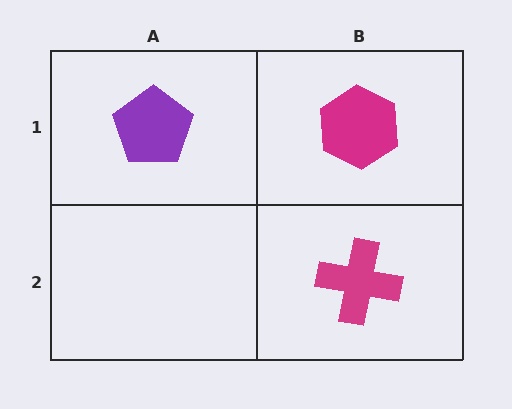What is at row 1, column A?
A purple pentagon.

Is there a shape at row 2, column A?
No, that cell is empty.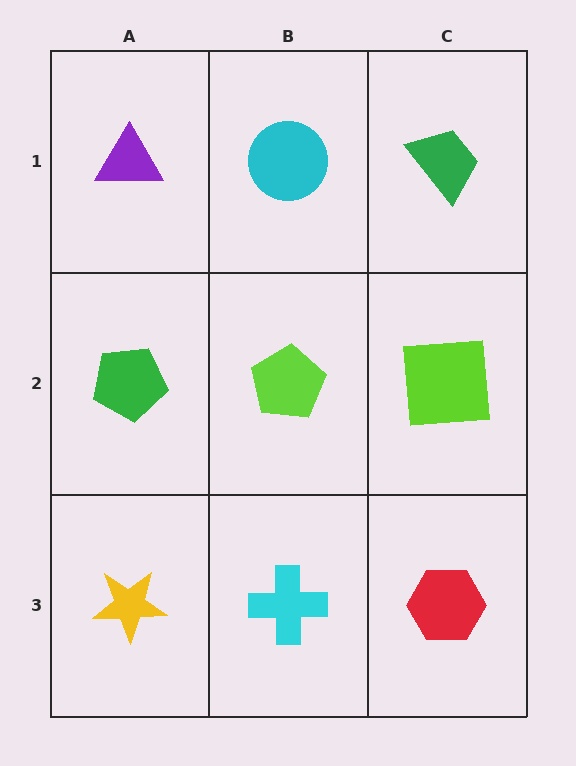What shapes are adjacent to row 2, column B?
A cyan circle (row 1, column B), a cyan cross (row 3, column B), a green pentagon (row 2, column A), a lime square (row 2, column C).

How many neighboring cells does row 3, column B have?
3.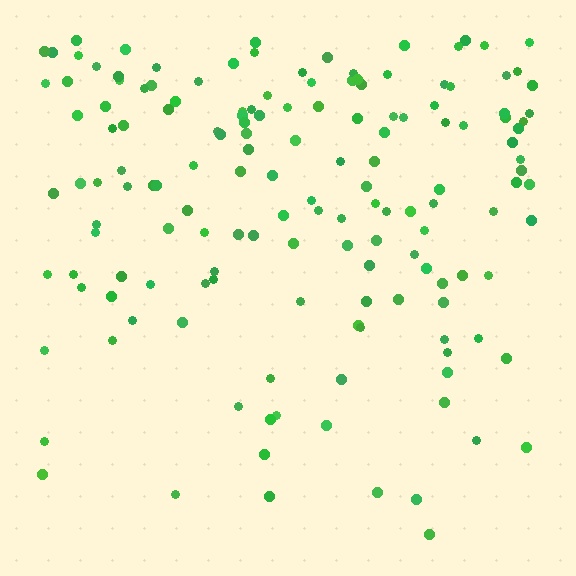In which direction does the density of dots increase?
From bottom to top, with the top side densest.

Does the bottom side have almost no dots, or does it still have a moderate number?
Still a moderate number, just noticeably fewer than the top.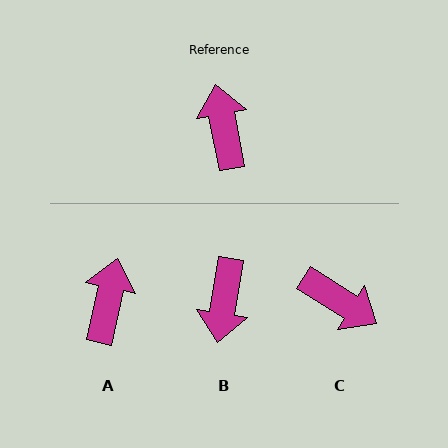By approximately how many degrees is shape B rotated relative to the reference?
Approximately 160 degrees counter-clockwise.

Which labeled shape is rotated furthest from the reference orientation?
B, about 160 degrees away.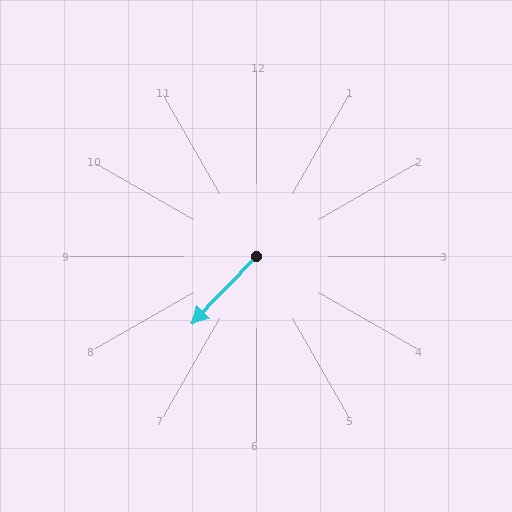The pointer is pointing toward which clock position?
Roughly 7 o'clock.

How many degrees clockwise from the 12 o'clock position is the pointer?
Approximately 224 degrees.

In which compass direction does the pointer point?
Southwest.